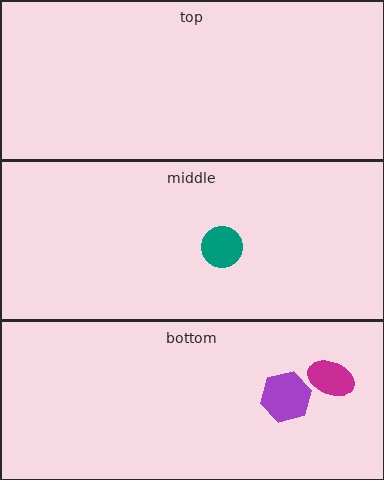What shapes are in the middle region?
The teal circle.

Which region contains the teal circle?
The middle region.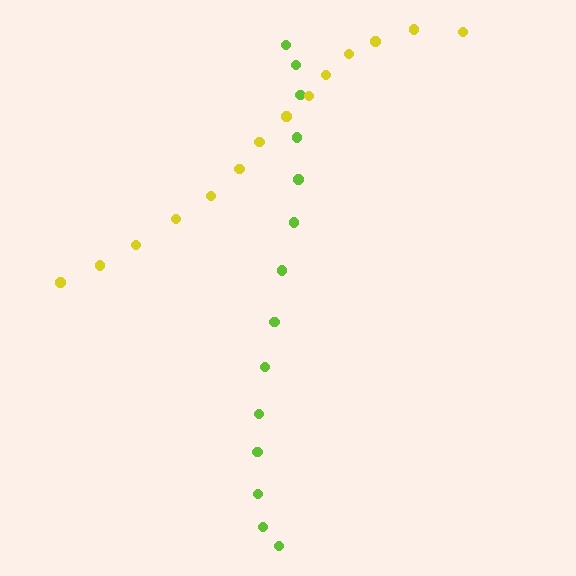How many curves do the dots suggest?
There are 2 distinct paths.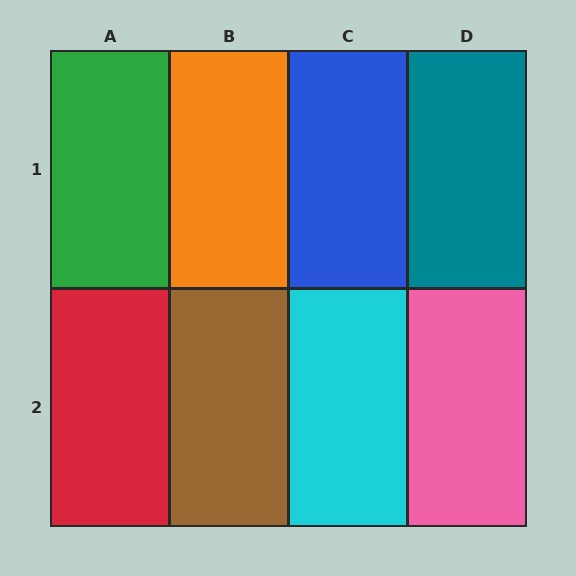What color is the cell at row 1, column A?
Green.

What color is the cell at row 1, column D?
Teal.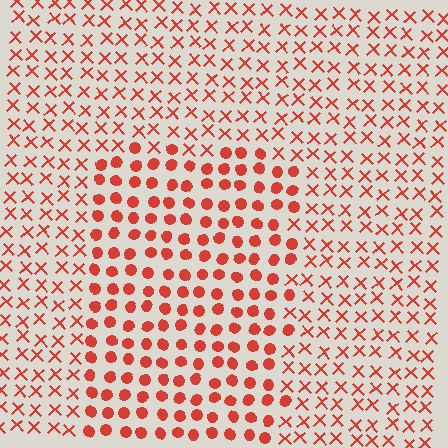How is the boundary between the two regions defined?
The boundary is defined by a change in element shape: circles inside vs. X marks outside. All elements share the same color and spacing.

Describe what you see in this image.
The image is filled with small red elements arranged in a uniform grid. A rectangle-shaped region contains circles, while the surrounding area contains X marks. The boundary is defined purely by the change in element shape.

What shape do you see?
I see a rectangle.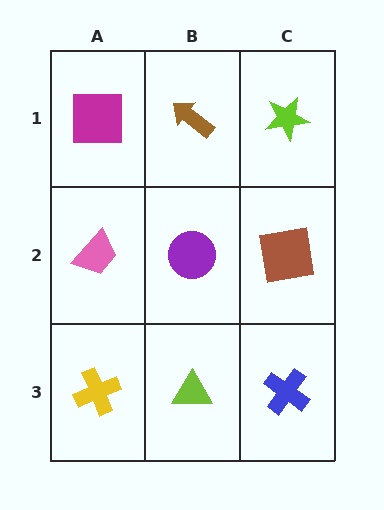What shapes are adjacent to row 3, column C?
A brown square (row 2, column C), a lime triangle (row 3, column B).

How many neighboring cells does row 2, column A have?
3.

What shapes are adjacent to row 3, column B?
A purple circle (row 2, column B), a yellow cross (row 3, column A), a blue cross (row 3, column C).